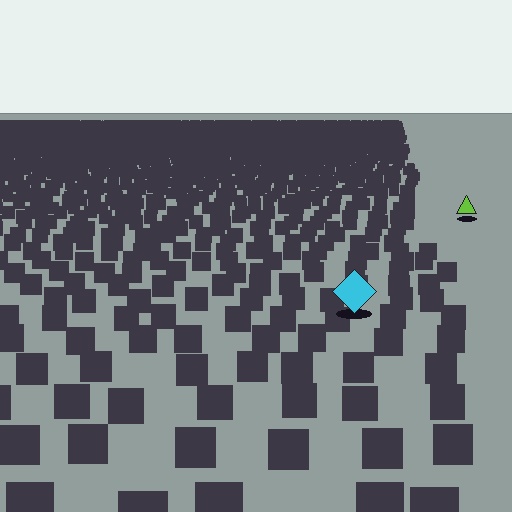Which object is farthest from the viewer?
The lime triangle is farthest from the viewer. It appears smaller and the ground texture around it is denser.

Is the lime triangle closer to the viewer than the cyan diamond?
No. The cyan diamond is closer — you can tell from the texture gradient: the ground texture is coarser near it.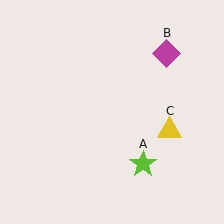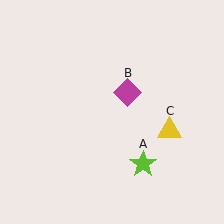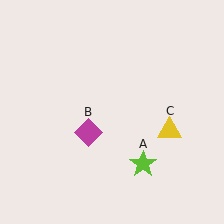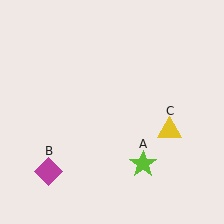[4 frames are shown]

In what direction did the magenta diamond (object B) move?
The magenta diamond (object B) moved down and to the left.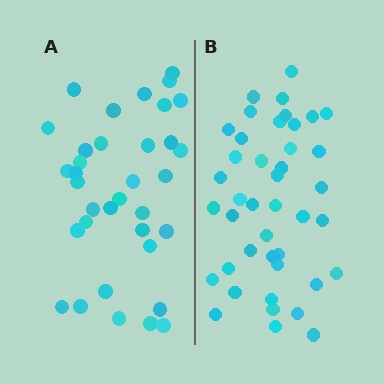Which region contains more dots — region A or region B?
Region B (the right region) has more dots.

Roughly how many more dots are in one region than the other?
Region B has roughly 8 or so more dots than region A.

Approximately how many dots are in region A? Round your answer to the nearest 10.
About 40 dots. (The exact count is 35, which rounds to 40.)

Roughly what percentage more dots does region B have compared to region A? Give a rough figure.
About 20% more.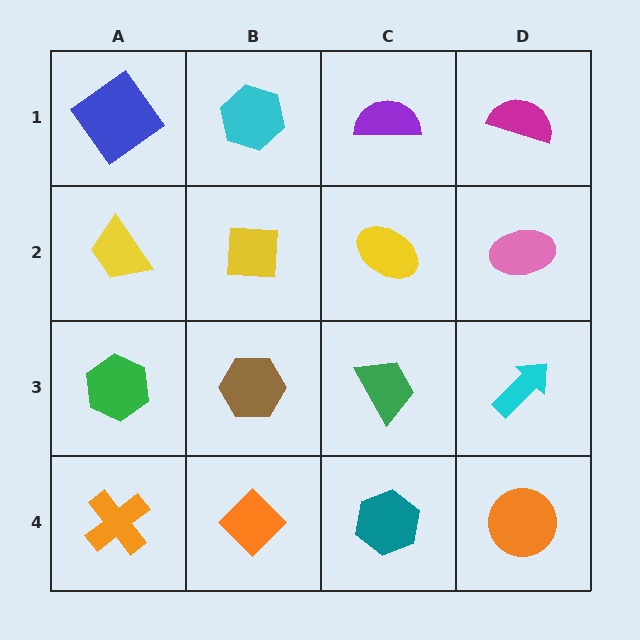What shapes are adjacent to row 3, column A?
A yellow trapezoid (row 2, column A), an orange cross (row 4, column A), a brown hexagon (row 3, column B).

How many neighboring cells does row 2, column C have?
4.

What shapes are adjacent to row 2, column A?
A blue diamond (row 1, column A), a green hexagon (row 3, column A), a yellow square (row 2, column B).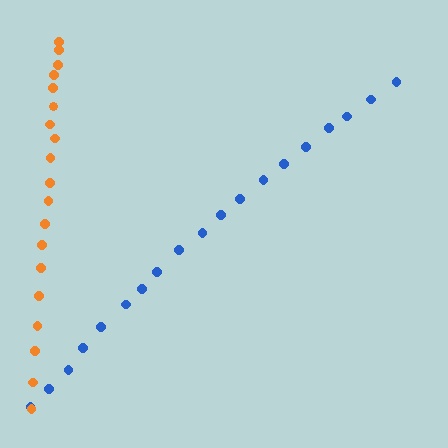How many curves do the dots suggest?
There are 2 distinct paths.